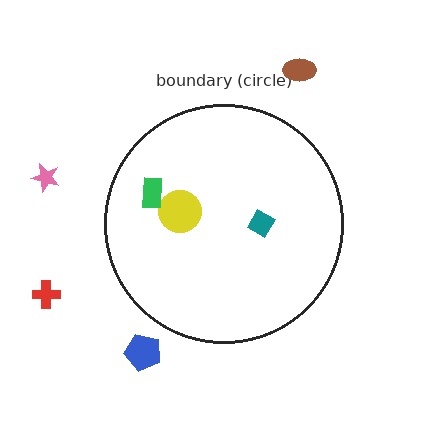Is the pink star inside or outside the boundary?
Outside.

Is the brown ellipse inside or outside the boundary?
Outside.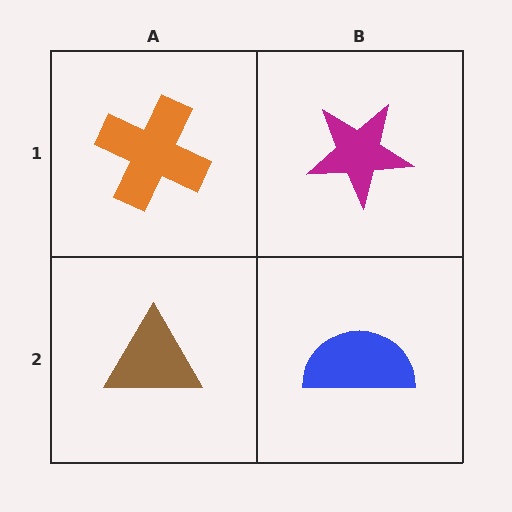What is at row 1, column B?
A magenta star.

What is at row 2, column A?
A brown triangle.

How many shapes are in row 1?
2 shapes.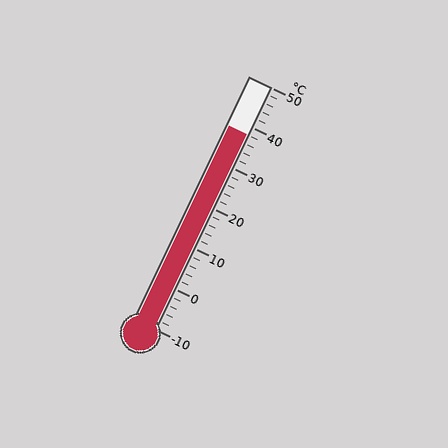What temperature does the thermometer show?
The thermometer shows approximately 38°C.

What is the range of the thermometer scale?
The thermometer scale ranges from -10°C to 50°C.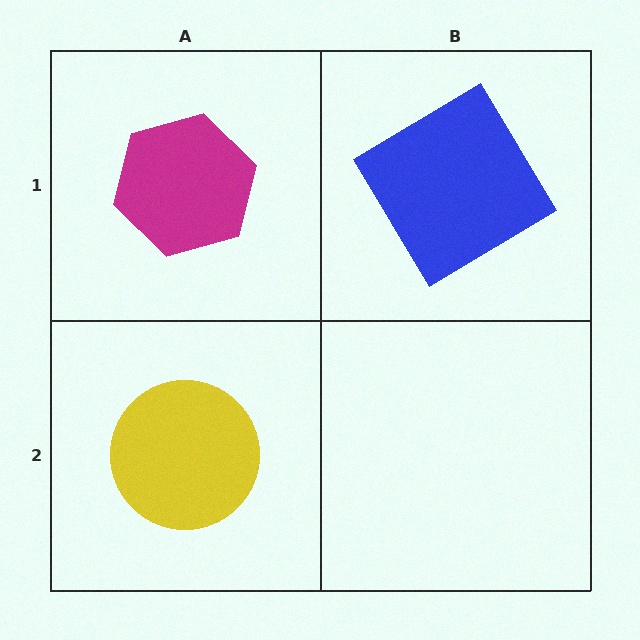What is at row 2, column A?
A yellow circle.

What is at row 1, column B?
A blue diamond.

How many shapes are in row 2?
1 shape.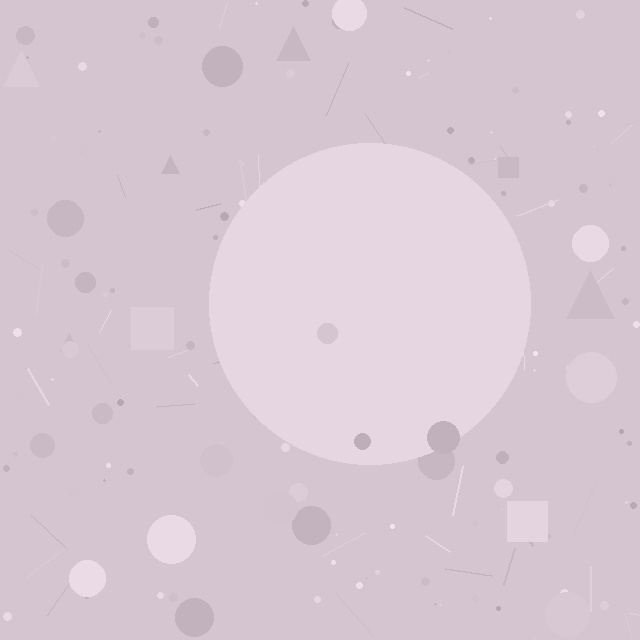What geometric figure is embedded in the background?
A circle is embedded in the background.